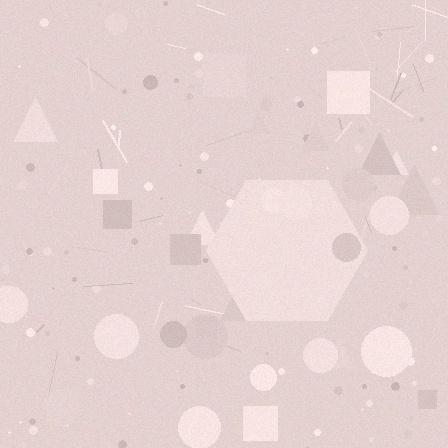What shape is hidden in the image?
A hexagon is hidden in the image.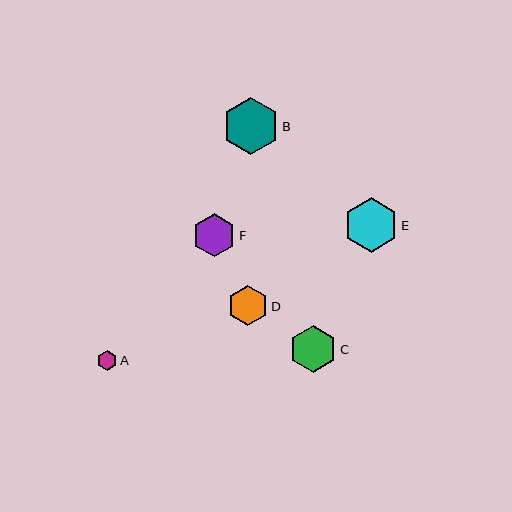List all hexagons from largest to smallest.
From largest to smallest: B, E, C, F, D, A.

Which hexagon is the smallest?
Hexagon A is the smallest with a size of approximately 20 pixels.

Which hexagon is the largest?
Hexagon B is the largest with a size of approximately 57 pixels.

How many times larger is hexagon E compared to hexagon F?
Hexagon E is approximately 1.3 times the size of hexagon F.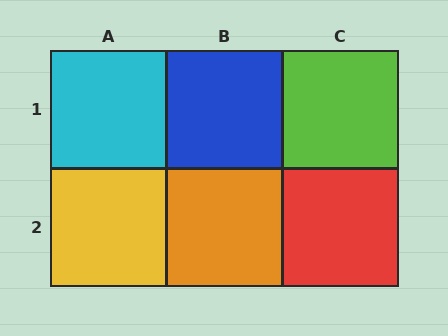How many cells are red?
1 cell is red.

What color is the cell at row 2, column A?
Yellow.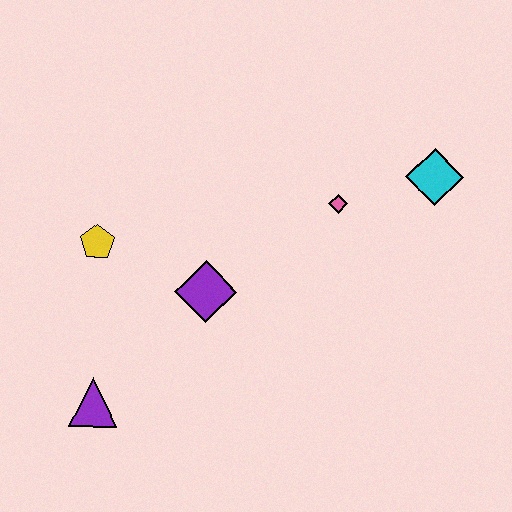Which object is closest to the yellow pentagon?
The purple diamond is closest to the yellow pentagon.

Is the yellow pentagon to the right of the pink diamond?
No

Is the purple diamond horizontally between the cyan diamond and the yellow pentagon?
Yes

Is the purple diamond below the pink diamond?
Yes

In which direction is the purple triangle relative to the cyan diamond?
The purple triangle is to the left of the cyan diamond.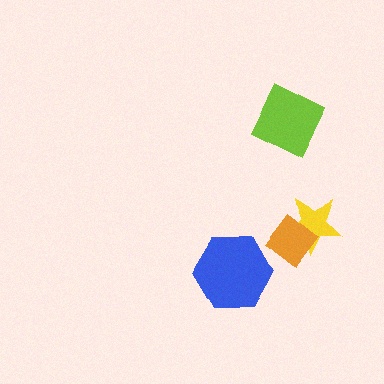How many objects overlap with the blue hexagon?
0 objects overlap with the blue hexagon.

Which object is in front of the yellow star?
The orange diamond is in front of the yellow star.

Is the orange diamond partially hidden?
No, no other shape covers it.